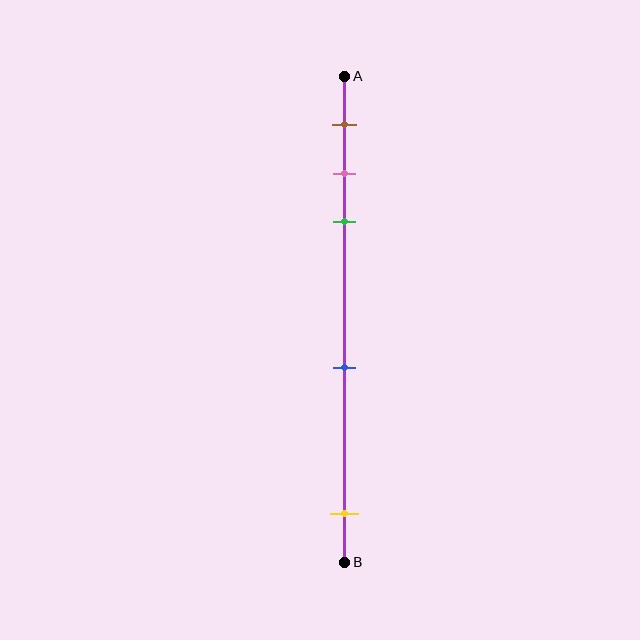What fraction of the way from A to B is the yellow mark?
The yellow mark is approximately 90% (0.9) of the way from A to B.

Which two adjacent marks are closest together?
The pink and green marks are the closest adjacent pair.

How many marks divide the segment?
There are 5 marks dividing the segment.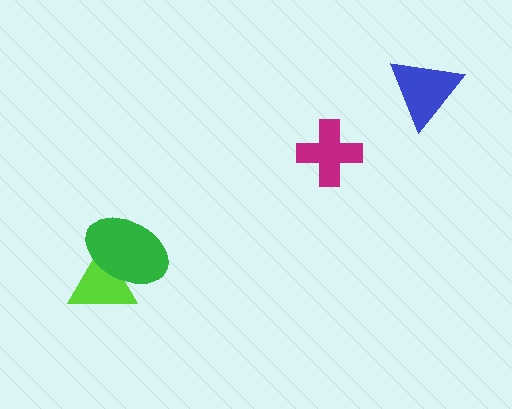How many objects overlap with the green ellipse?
1 object overlaps with the green ellipse.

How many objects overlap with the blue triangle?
0 objects overlap with the blue triangle.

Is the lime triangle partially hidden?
Yes, it is partially covered by another shape.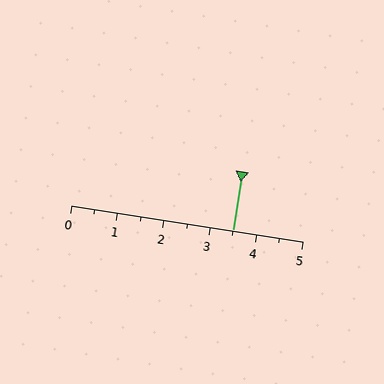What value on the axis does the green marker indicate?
The marker indicates approximately 3.5.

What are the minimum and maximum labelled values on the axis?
The axis runs from 0 to 5.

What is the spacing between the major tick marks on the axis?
The major ticks are spaced 1 apart.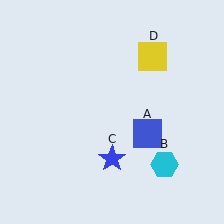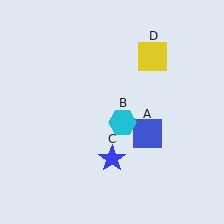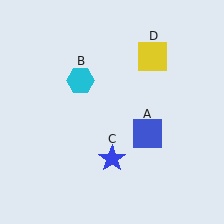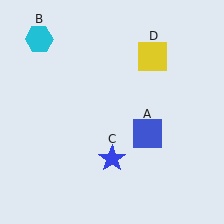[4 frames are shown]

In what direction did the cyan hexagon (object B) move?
The cyan hexagon (object B) moved up and to the left.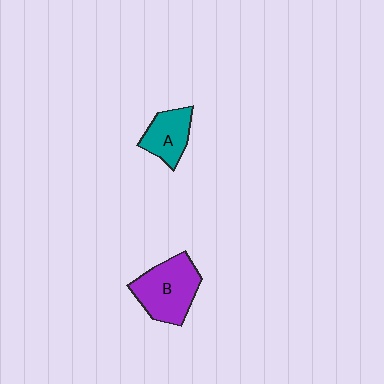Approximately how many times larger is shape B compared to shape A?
Approximately 1.6 times.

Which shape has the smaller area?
Shape A (teal).